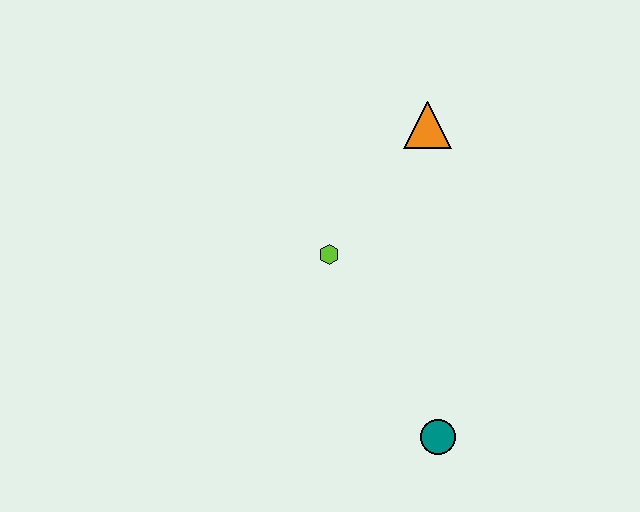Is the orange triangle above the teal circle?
Yes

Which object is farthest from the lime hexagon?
The teal circle is farthest from the lime hexagon.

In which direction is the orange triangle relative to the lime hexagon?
The orange triangle is above the lime hexagon.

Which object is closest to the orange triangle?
The lime hexagon is closest to the orange triangle.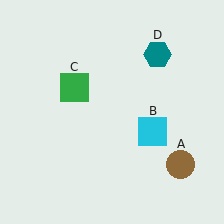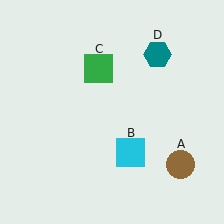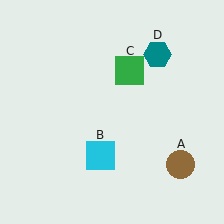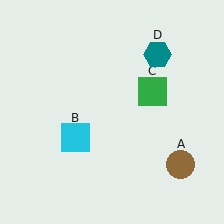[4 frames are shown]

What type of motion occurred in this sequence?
The cyan square (object B), green square (object C) rotated clockwise around the center of the scene.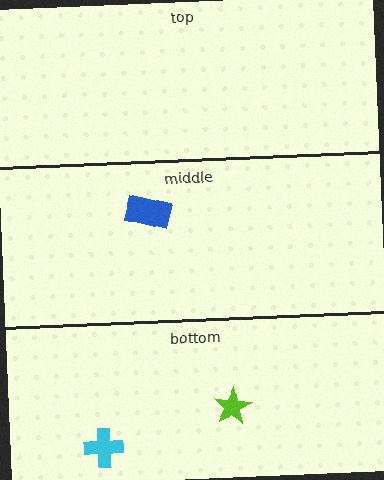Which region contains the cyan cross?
The bottom region.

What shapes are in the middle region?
The blue rectangle.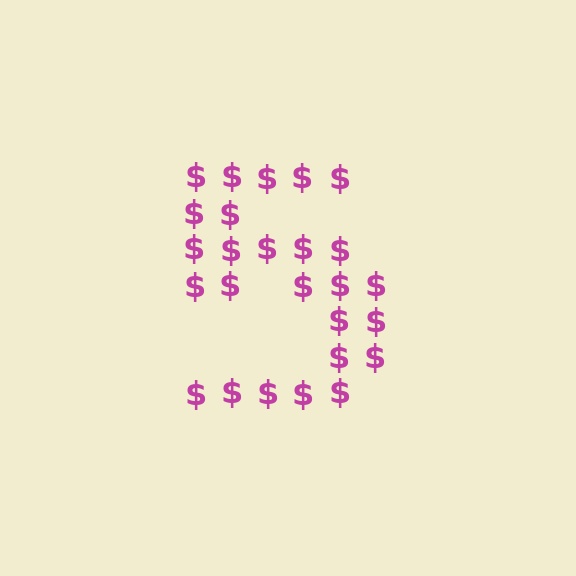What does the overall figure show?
The overall figure shows the digit 5.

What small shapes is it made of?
It is made of small dollar signs.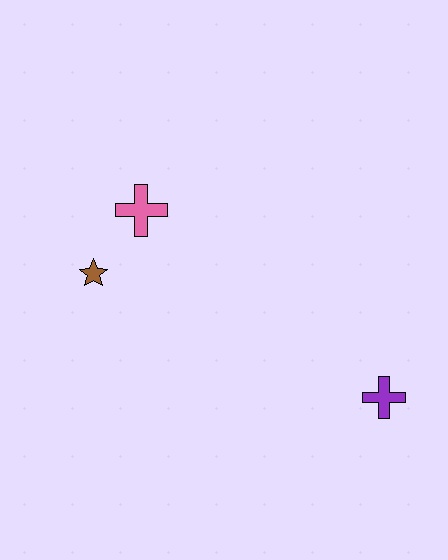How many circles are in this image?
There are no circles.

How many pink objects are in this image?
There is 1 pink object.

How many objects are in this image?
There are 3 objects.